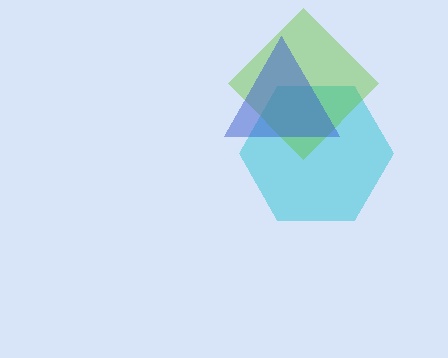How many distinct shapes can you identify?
There are 3 distinct shapes: a cyan hexagon, a lime diamond, a blue triangle.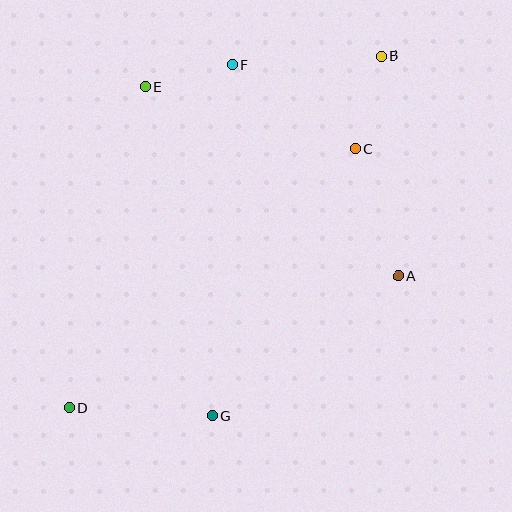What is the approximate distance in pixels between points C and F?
The distance between C and F is approximately 148 pixels.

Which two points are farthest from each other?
Points B and D are farthest from each other.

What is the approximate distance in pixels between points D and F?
The distance between D and F is approximately 379 pixels.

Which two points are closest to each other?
Points E and F are closest to each other.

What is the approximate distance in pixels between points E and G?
The distance between E and G is approximately 335 pixels.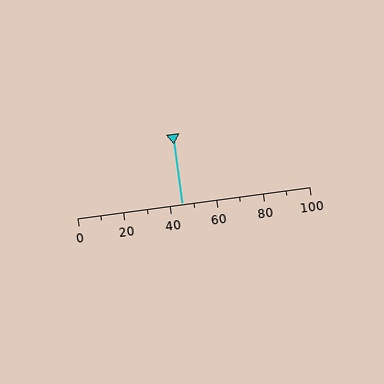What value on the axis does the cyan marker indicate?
The marker indicates approximately 45.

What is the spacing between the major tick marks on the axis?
The major ticks are spaced 20 apart.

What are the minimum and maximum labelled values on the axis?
The axis runs from 0 to 100.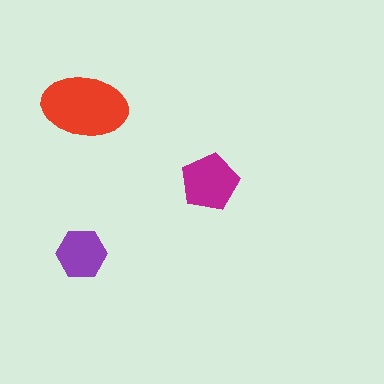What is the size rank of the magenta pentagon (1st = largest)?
2nd.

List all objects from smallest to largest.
The purple hexagon, the magenta pentagon, the red ellipse.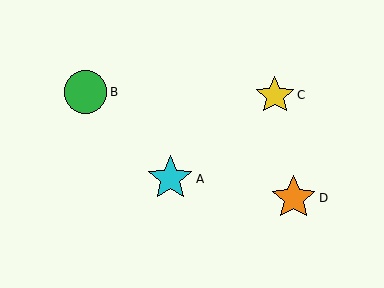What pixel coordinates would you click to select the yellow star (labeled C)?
Click at (275, 95) to select the yellow star C.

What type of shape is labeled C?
Shape C is a yellow star.